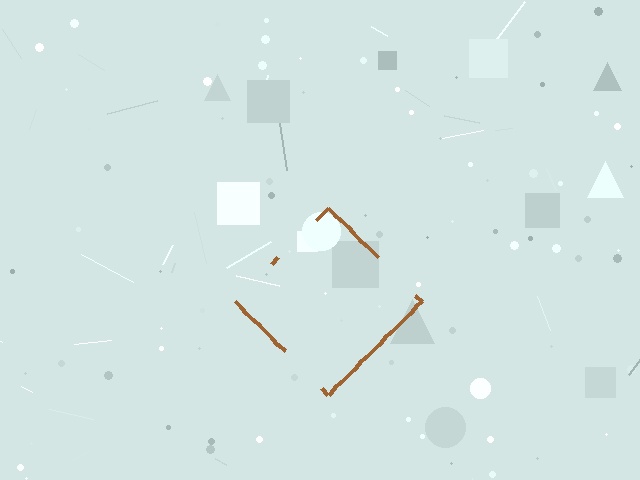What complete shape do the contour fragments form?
The contour fragments form a diamond.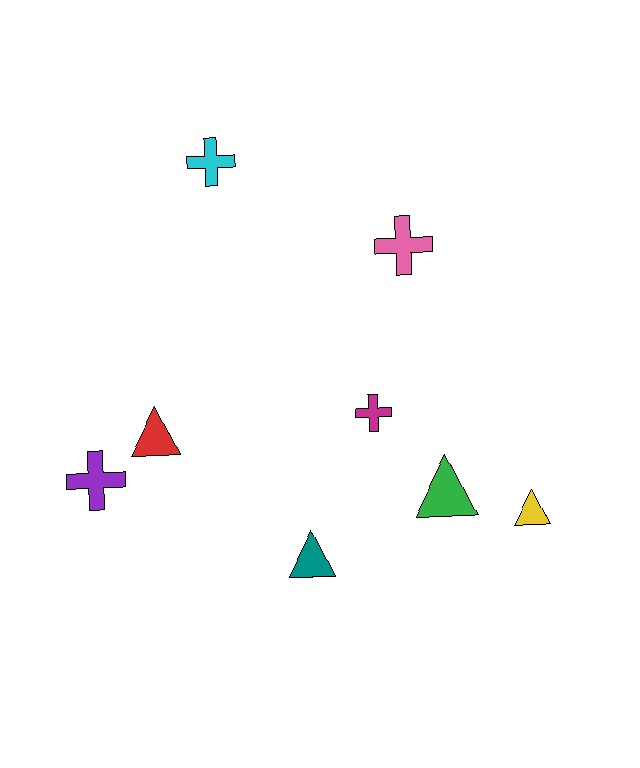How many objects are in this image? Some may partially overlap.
There are 8 objects.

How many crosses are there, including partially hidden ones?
There are 4 crosses.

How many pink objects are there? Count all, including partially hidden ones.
There is 1 pink object.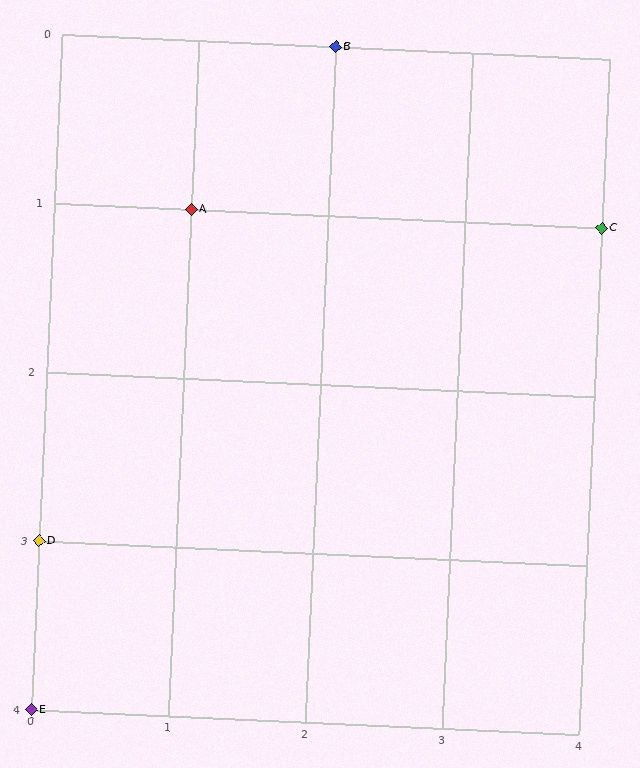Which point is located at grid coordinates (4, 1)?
Point C is at (4, 1).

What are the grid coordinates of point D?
Point D is at grid coordinates (0, 3).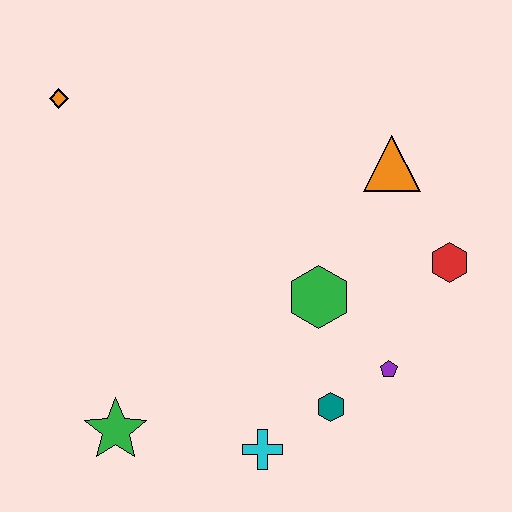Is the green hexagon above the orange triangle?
No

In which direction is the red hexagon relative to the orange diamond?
The red hexagon is to the right of the orange diamond.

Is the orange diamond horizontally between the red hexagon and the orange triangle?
No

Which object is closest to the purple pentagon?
The teal hexagon is closest to the purple pentagon.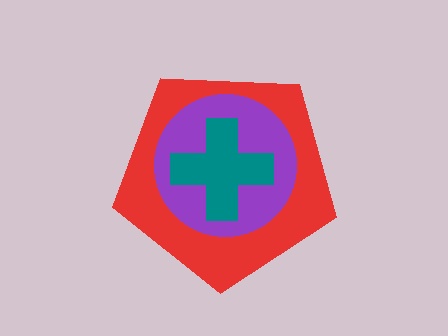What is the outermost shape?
The red pentagon.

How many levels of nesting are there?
3.